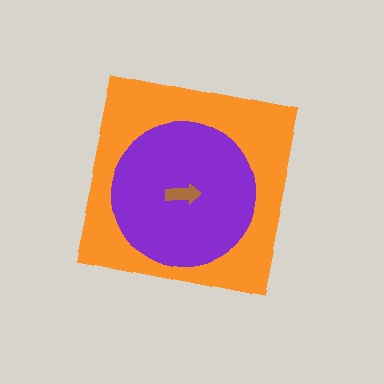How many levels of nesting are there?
3.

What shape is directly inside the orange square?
The purple circle.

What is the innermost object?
The brown arrow.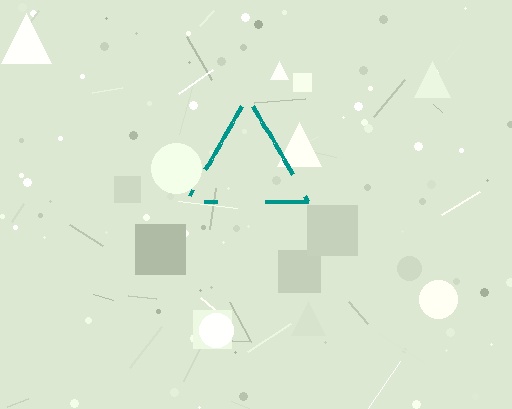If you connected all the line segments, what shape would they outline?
They would outline a triangle.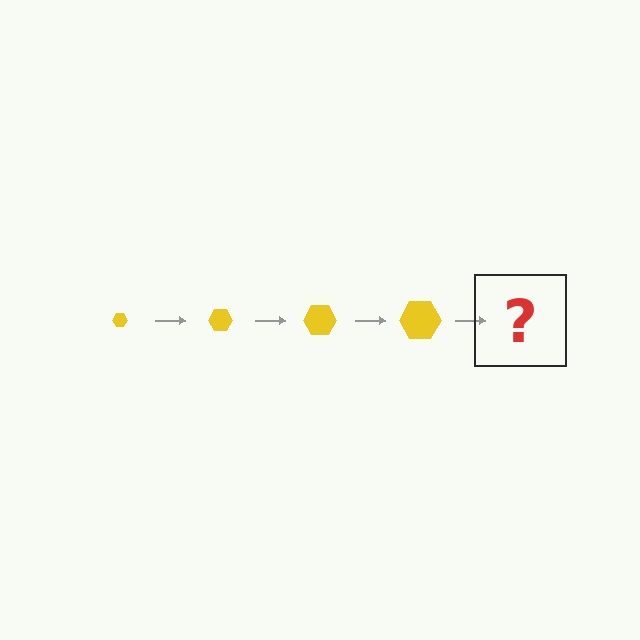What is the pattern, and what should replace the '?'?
The pattern is that the hexagon gets progressively larger each step. The '?' should be a yellow hexagon, larger than the previous one.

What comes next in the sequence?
The next element should be a yellow hexagon, larger than the previous one.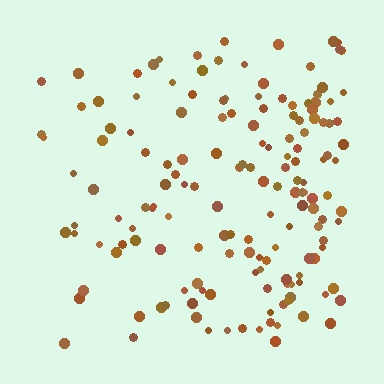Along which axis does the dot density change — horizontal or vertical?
Horizontal.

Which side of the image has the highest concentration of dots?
The right.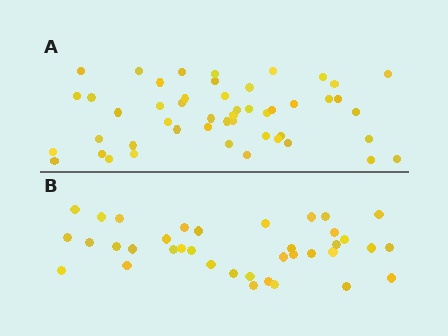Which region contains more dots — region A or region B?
Region A (the top region) has more dots.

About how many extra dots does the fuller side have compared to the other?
Region A has roughly 12 or so more dots than region B.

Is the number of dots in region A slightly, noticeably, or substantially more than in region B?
Region A has noticeably more, but not dramatically so. The ratio is roughly 1.3 to 1.